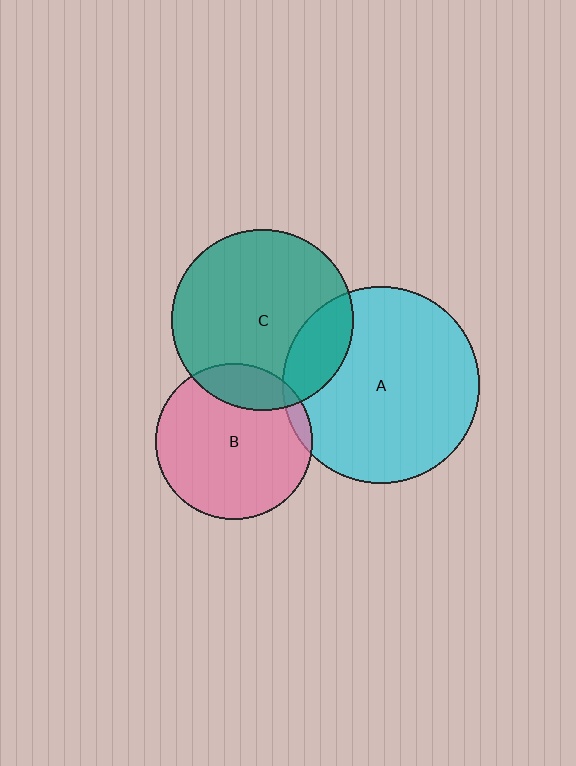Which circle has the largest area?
Circle A (cyan).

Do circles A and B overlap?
Yes.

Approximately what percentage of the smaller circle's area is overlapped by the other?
Approximately 5%.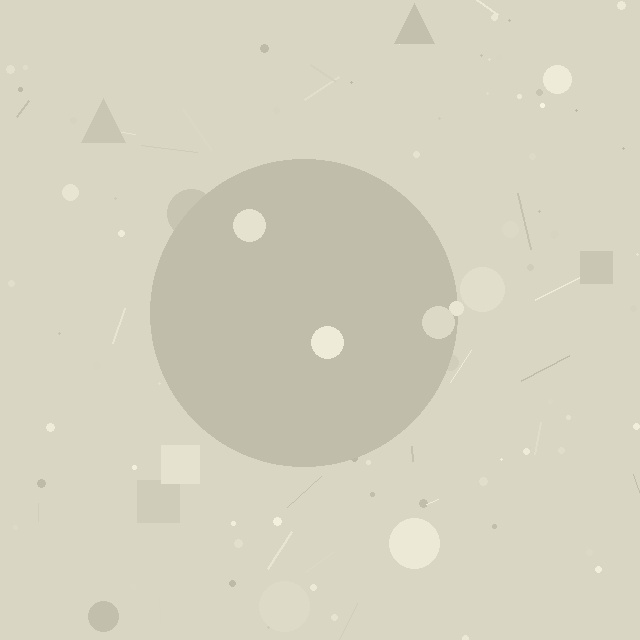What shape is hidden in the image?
A circle is hidden in the image.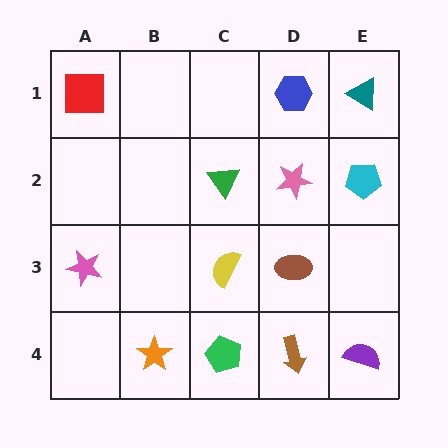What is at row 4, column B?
An orange star.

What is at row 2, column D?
A pink star.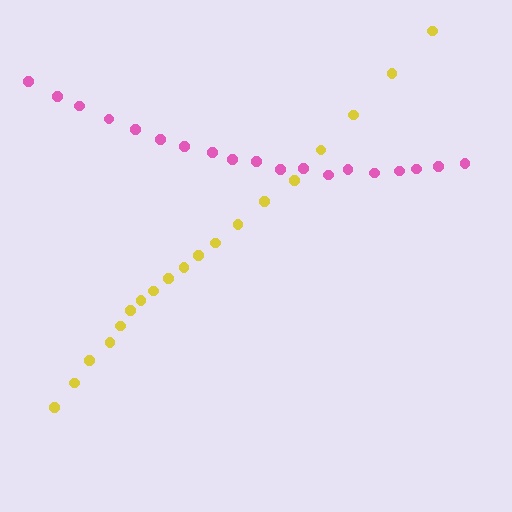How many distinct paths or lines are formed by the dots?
There are 2 distinct paths.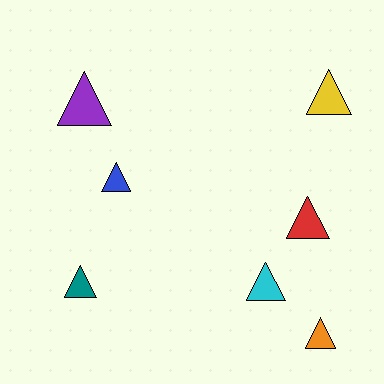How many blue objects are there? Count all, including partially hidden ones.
There is 1 blue object.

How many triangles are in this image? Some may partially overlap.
There are 7 triangles.